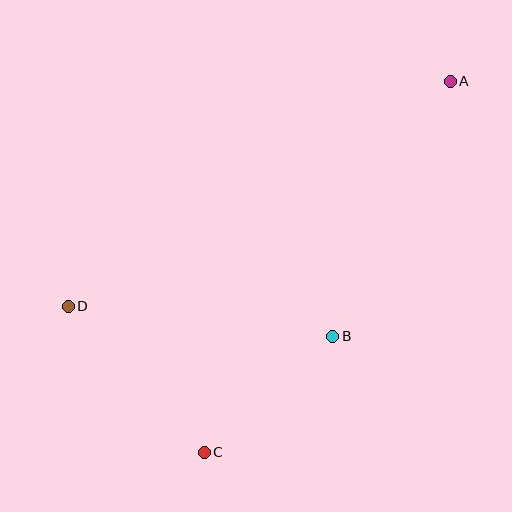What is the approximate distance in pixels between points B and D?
The distance between B and D is approximately 266 pixels.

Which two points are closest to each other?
Points B and C are closest to each other.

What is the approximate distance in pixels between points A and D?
The distance between A and D is approximately 443 pixels.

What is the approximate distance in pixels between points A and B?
The distance between A and B is approximately 281 pixels.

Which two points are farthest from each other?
Points A and C are farthest from each other.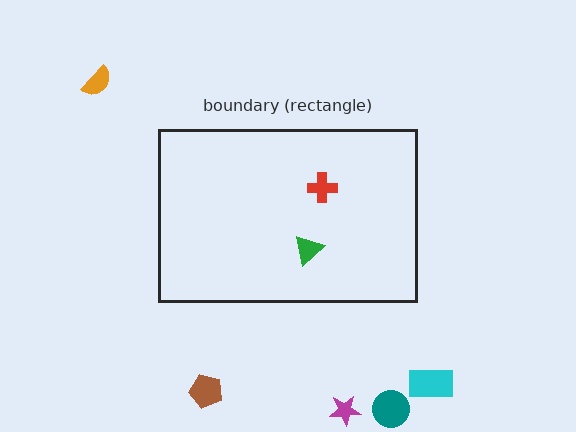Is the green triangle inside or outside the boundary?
Inside.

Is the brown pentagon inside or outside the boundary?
Outside.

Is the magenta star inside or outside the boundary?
Outside.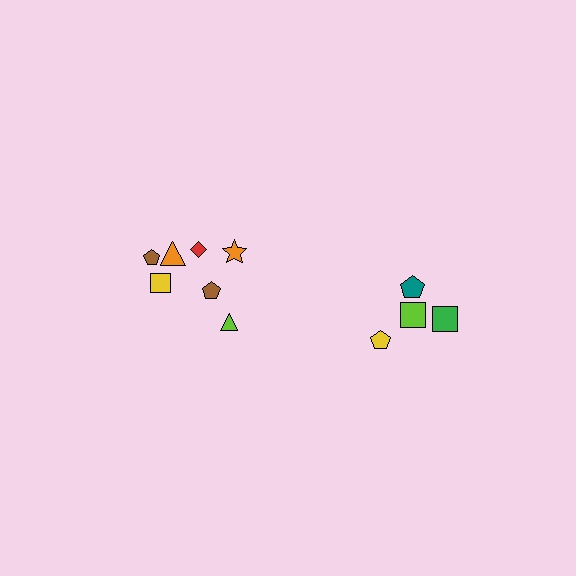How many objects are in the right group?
There are 4 objects.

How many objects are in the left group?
There are 7 objects.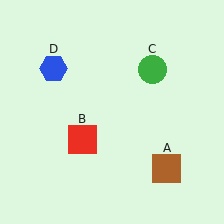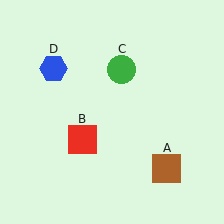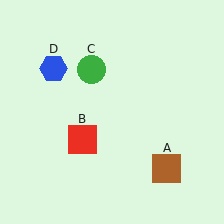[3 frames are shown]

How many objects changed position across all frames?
1 object changed position: green circle (object C).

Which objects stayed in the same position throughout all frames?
Brown square (object A) and red square (object B) and blue hexagon (object D) remained stationary.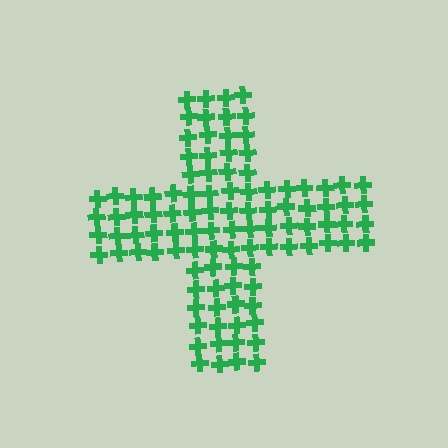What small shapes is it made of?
It is made of small crosses.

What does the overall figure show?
The overall figure shows a cross.